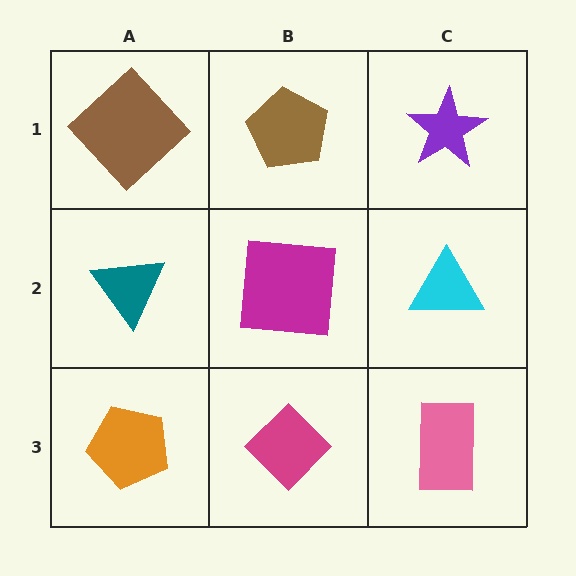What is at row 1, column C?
A purple star.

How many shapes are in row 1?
3 shapes.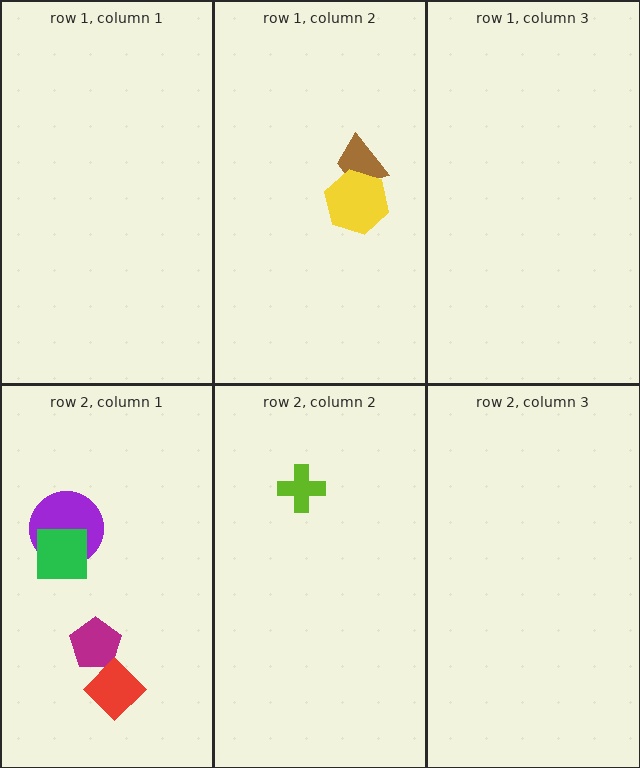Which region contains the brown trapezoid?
The row 1, column 2 region.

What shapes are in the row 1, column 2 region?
The brown trapezoid, the yellow hexagon.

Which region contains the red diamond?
The row 2, column 1 region.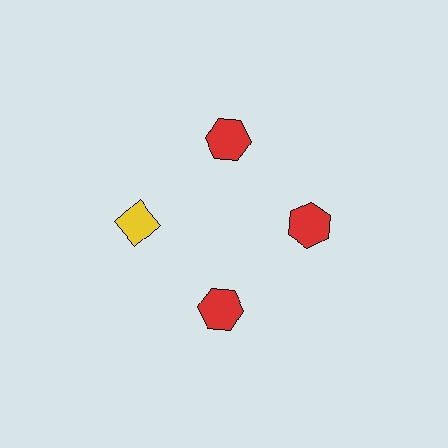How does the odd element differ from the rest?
It differs in both color (yellow instead of red) and shape (diamond instead of hexagon).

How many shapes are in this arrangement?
There are 4 shapes arranged in a ring pattern.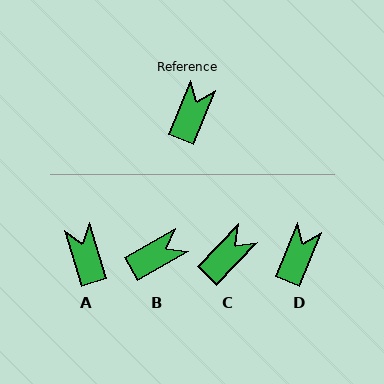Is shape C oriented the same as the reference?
No, it is off by about 21 degrees.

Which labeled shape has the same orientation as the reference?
D.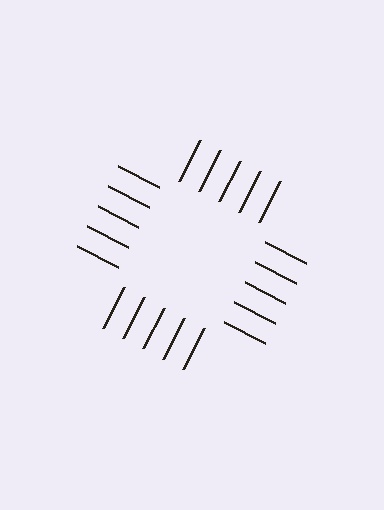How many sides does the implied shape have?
4 sides — the line-ends trace a square.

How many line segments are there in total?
20 — 5 along each of the 4 edges.